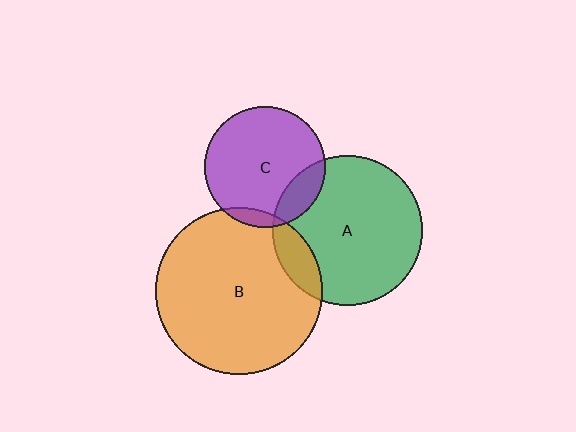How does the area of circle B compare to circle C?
Approximately 1.9 times.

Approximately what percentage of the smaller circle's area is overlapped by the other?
Approximately 5%.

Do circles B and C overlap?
Yes.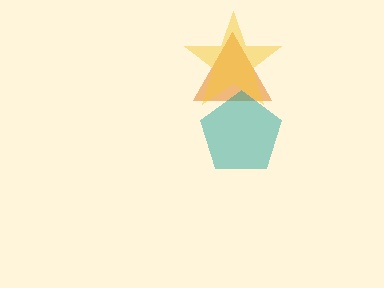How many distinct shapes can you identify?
There are 3 distinct shapes: an orange triangle, a teal pentagon, a yellow star.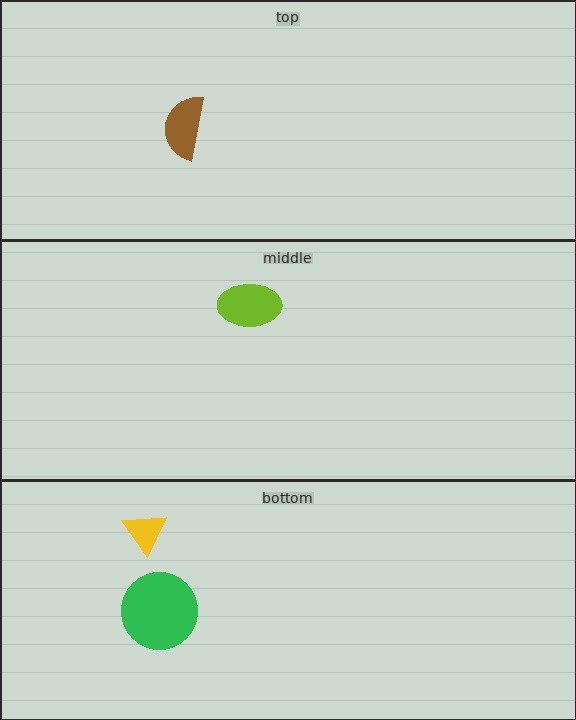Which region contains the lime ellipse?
The middle region.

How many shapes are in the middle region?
1.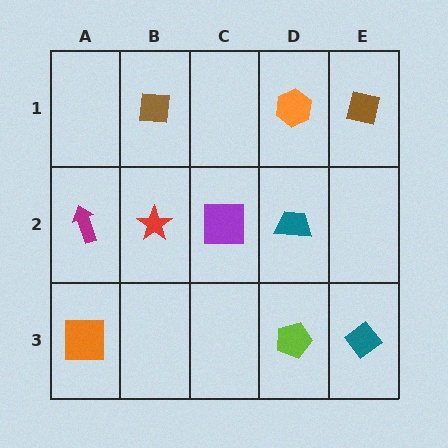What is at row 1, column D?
An orange hexagon.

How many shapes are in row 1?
3 shapes.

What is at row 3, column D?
A lime pentagon.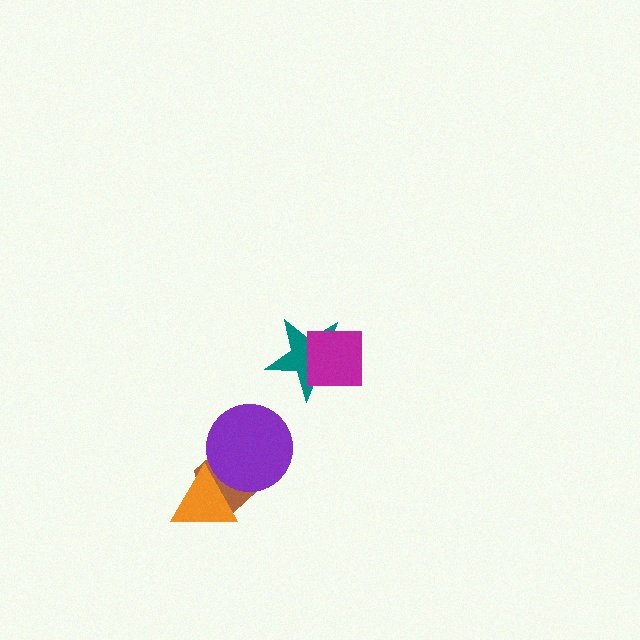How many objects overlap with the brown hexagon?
2 objects overlap with the brown hexagon.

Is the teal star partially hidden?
Yes, it is partially covered by another shape.